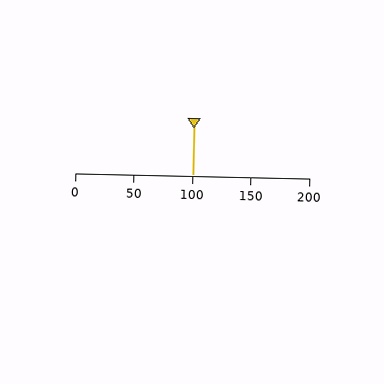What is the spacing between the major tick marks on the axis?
The major ticks are spaced 50 apart.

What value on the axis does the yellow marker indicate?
The marker indicates approximately 100.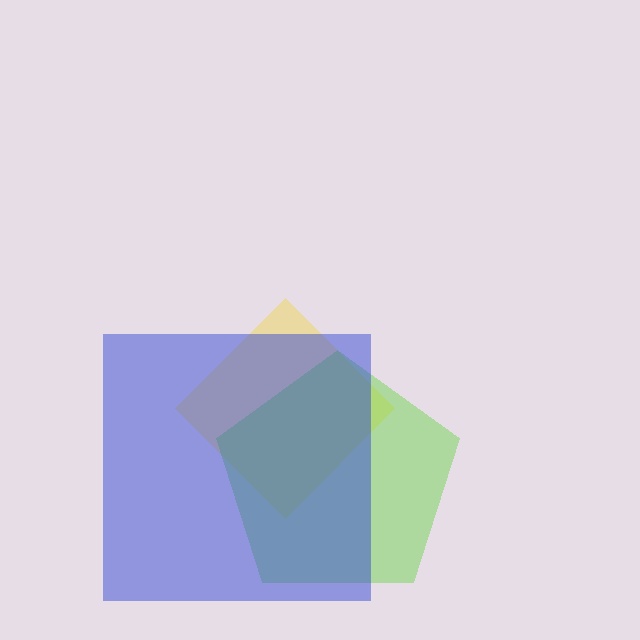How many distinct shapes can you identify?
There are 3 distinct shapes: a yellow diamond, a lime pentagon, a blue square.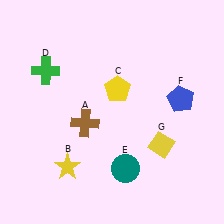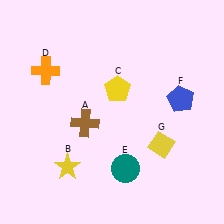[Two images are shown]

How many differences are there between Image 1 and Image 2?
There is 1 difference between the two images.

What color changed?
The cross (D) changed from green in Image 1 to orange in Image 2.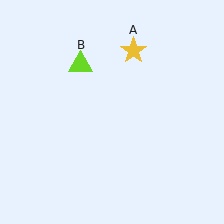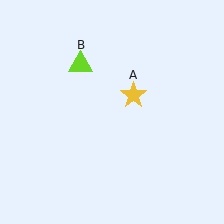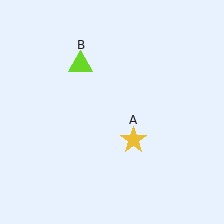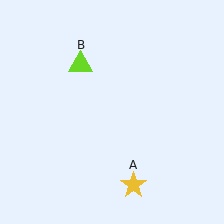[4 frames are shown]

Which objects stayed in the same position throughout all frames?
Lime triangle (object B) remained stationary.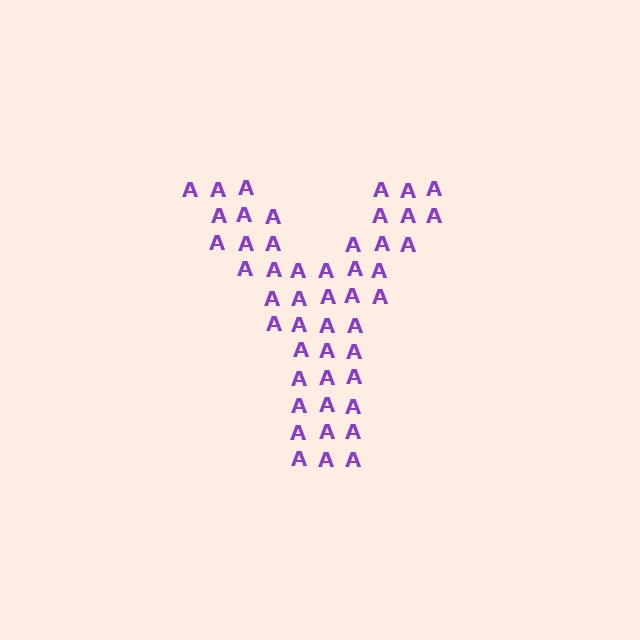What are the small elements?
The small elements are letter A's.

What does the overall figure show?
The overall figure shows the letter Y.